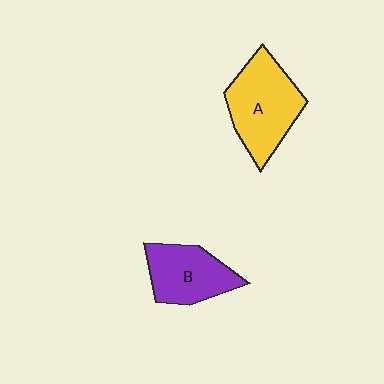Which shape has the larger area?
Shape A (yellow).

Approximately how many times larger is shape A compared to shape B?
Approximately 1.3 times.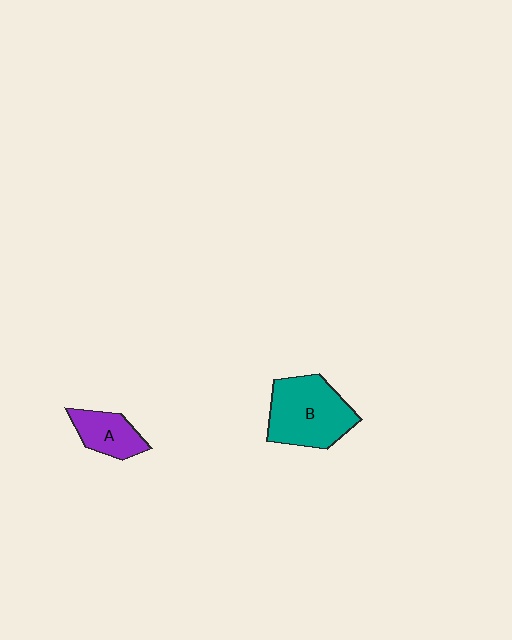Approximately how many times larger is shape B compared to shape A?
Approximately 2.0 times.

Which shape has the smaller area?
Shape A (purple).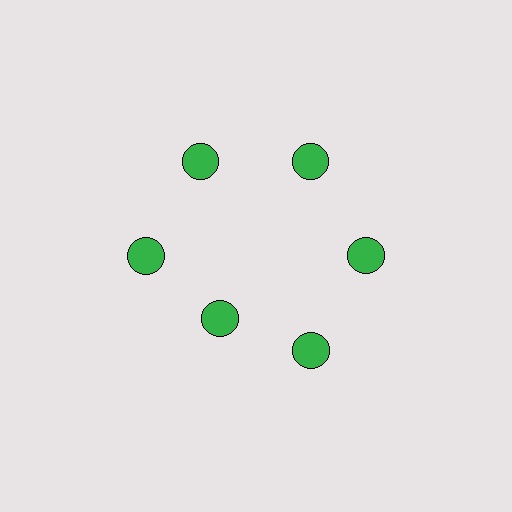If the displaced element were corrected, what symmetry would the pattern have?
It would have 6-fold rotational symmetry — the pattern would map onto itself every 60 degrees.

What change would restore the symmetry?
The symmetry would be restored by moving it outward, back onto the ring so that all 6 circles sit at equal angles and equal distance from the center.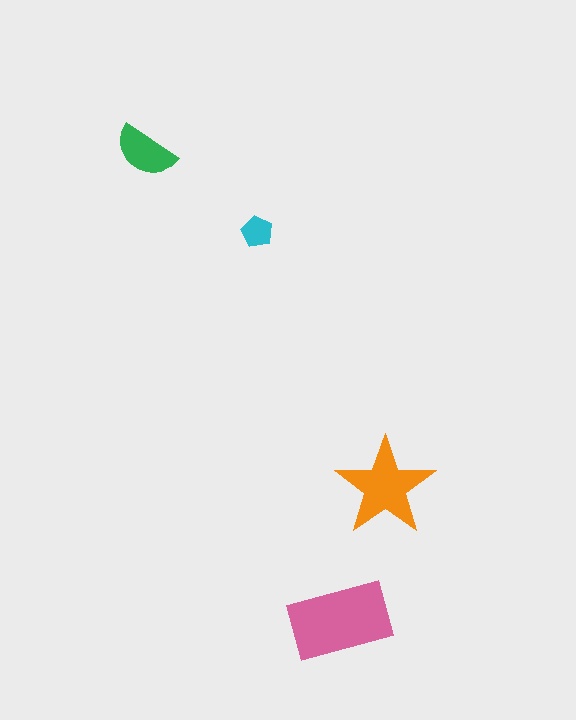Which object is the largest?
The pink rectangle.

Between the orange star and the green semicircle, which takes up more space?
The orange star.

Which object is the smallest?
The cyan pentagon.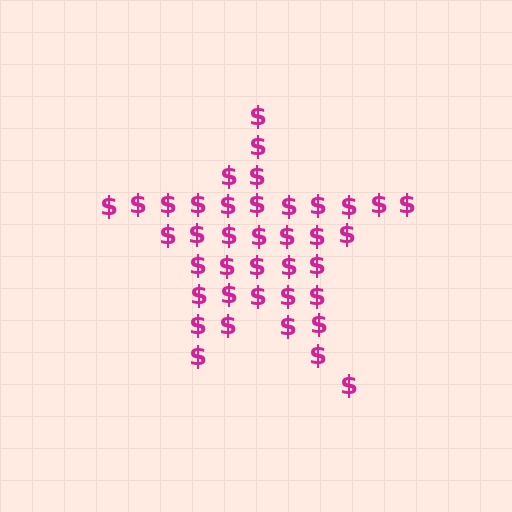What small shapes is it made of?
It is made of small dollar signs.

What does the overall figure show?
The overall figure shows a star.